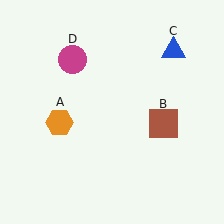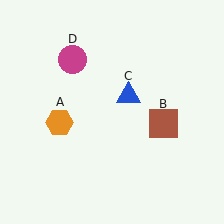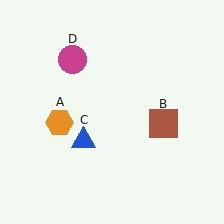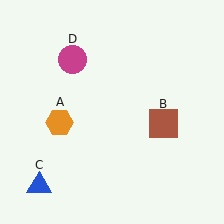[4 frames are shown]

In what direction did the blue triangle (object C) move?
The blue triangle (object C) moved down and to the left.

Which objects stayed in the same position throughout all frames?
Orange hexagon (object A) and brown square (object B) and magenta circle (object D) remained stationary.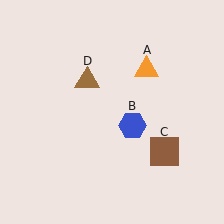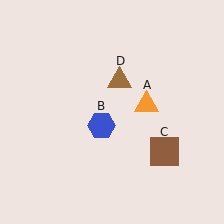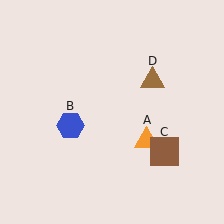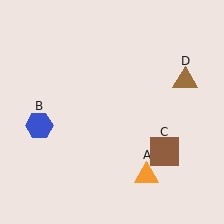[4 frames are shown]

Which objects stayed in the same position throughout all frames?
Brown square (object C) remained stationary.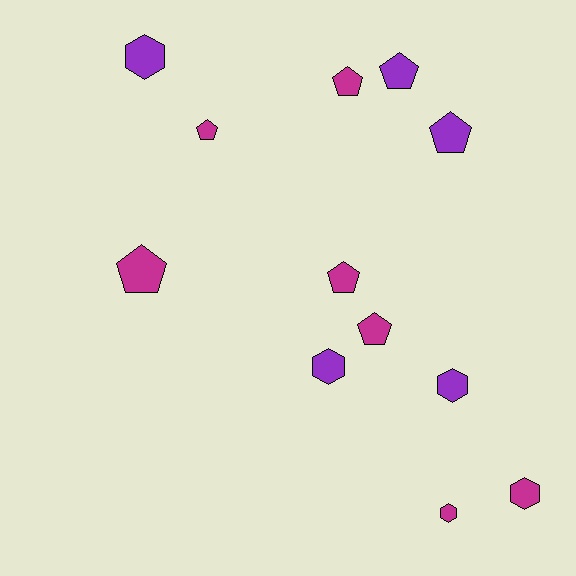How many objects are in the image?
There are 12 objects.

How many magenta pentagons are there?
There are 5 magenta pentagons.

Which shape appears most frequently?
Pentagon, with 7 objects.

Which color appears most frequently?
Magenta, with 7 objects.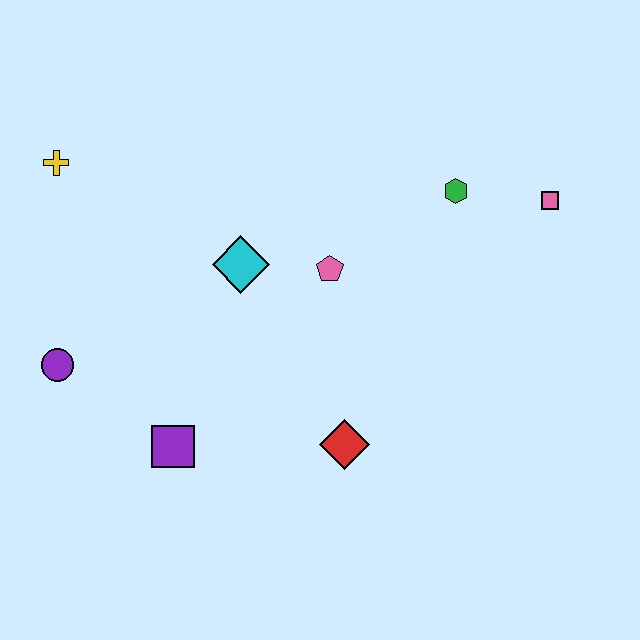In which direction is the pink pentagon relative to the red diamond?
The pink pentagon is above the red diamond.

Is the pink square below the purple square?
No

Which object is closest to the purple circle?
The purple square is closest to the purple circle.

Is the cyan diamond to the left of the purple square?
No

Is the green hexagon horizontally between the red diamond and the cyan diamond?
No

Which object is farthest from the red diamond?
The yellow cross is farthest from the red diamond.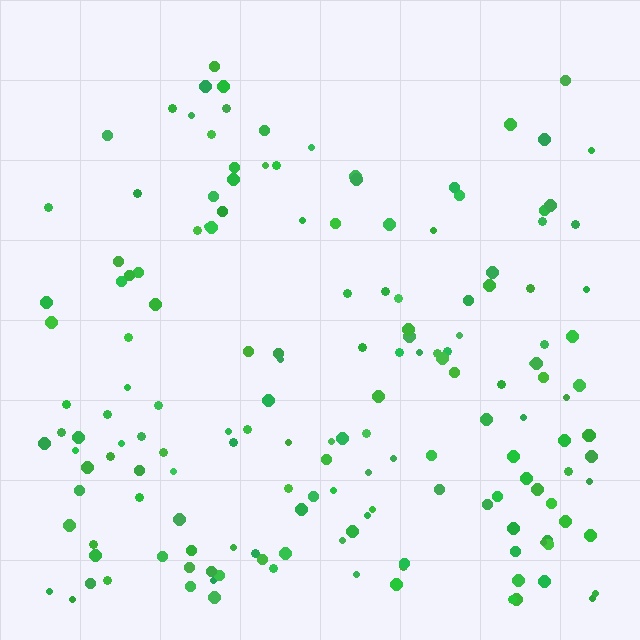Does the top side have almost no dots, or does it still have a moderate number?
Still a moderate number, just noticeably fewer than the bottom.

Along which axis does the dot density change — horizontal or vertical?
Vertical.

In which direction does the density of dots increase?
From top to bottom, with the bottom side densest.